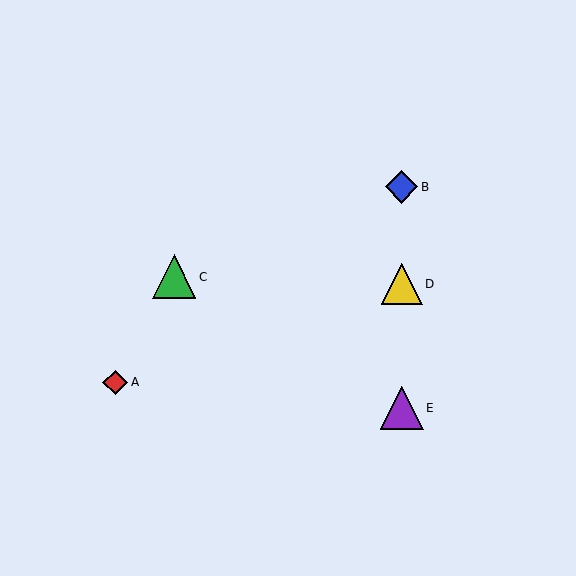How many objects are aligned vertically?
3 objects (B, D, E) are aligned vertically.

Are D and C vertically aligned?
No, D is at x≈402 and C is at x≈174.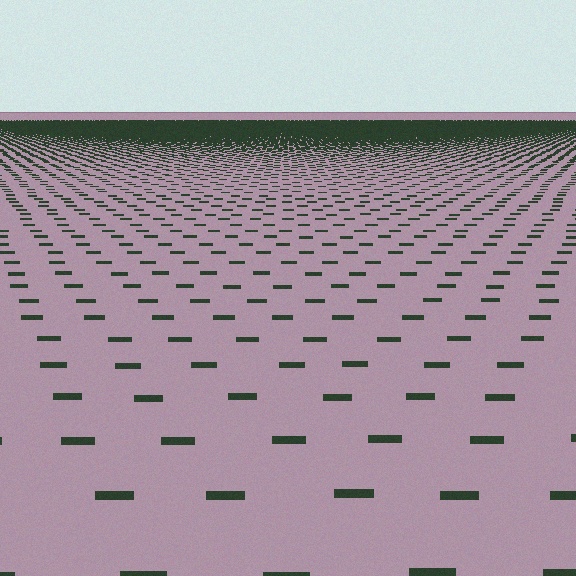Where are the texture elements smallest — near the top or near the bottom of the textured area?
Near the top.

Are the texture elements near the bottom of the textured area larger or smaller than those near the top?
Larger. Near the bottom, elements are closer to the viewer and appear at a bigger on-screen size.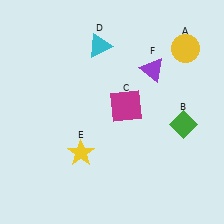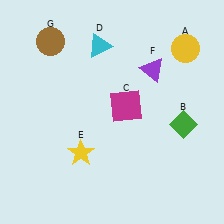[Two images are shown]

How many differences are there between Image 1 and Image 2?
There is 1 difference between the two images.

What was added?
A brown circle (G) was added in Image 2.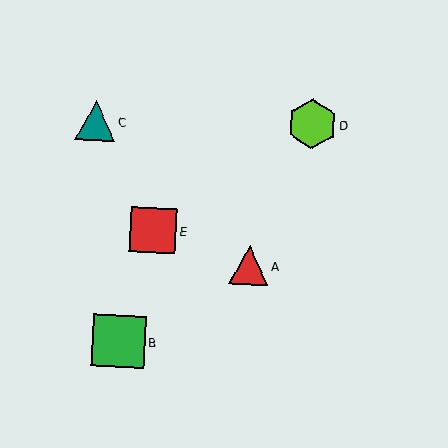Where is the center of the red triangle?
The center of the red triangle is at (249, 265).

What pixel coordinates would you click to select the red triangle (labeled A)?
Click at (249, 265) to select the red triangle A.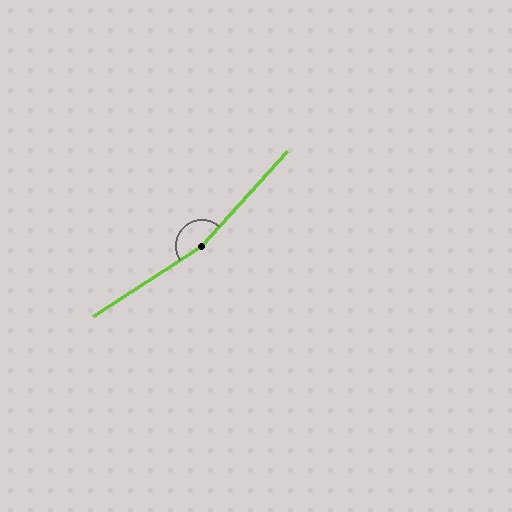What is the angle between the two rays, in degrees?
Approximately 165 degrees.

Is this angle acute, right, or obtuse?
It is obtuse.